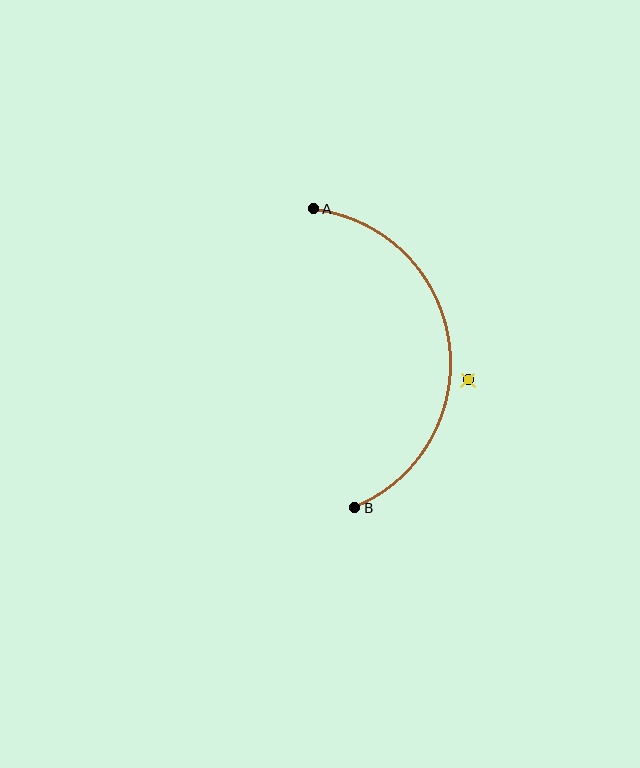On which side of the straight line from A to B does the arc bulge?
The arc bulges to the right of the straight line connecting A and B.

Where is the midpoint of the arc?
The arc midpoint is the point on the curve farthest from the straight line joining A and B. It sits to the right of that line.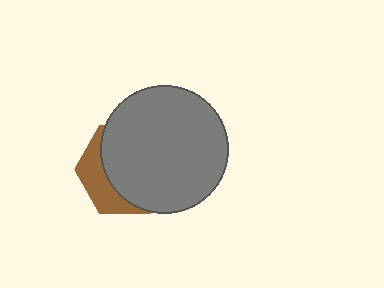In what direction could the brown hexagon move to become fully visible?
The brown hexagon could move toward the lower-left. That would shift it out from behind the gray circle entirely.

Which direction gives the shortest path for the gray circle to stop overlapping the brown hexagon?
Moving toward the upper-right gives the shortest separation.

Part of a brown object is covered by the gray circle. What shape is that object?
It is a hexagon.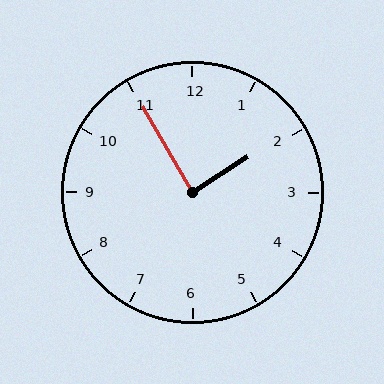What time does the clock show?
1:55.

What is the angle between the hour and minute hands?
Approximately 88 degrees.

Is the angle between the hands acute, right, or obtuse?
It is right.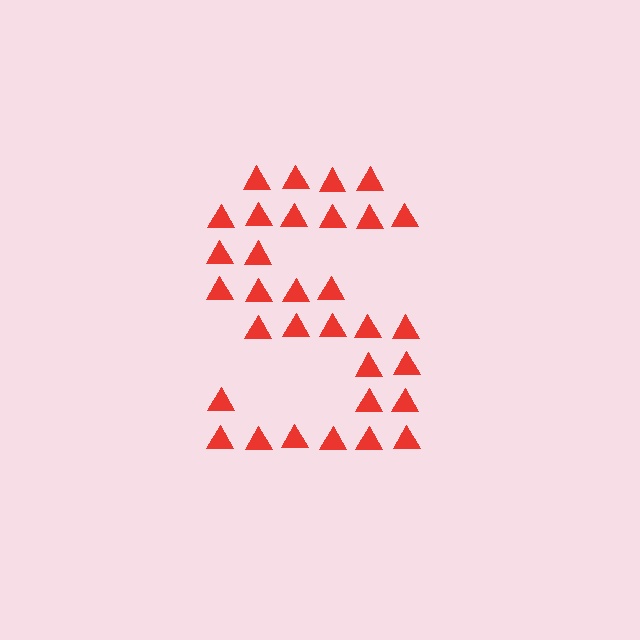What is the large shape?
The large shape is the letter S.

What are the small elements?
The small elements are triangles.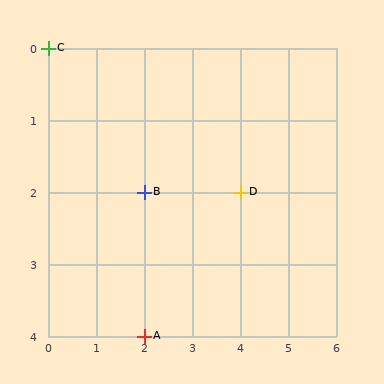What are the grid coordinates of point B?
Point B is at grid coordinates (2, 2).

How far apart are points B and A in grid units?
Points B and A are 2 rows apart.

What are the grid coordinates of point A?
Point A is at grid coordinates (2, 4).